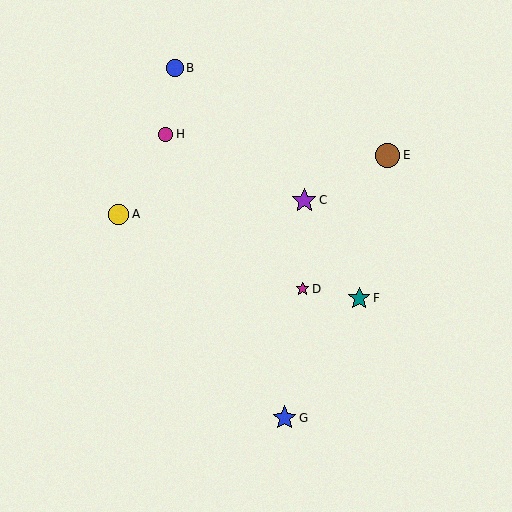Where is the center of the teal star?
The center of the teal star is at (359, 298).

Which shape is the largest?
The brown circle (labeled E) is the largest.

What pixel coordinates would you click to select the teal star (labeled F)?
Click at (359, 298) to select the teal star F.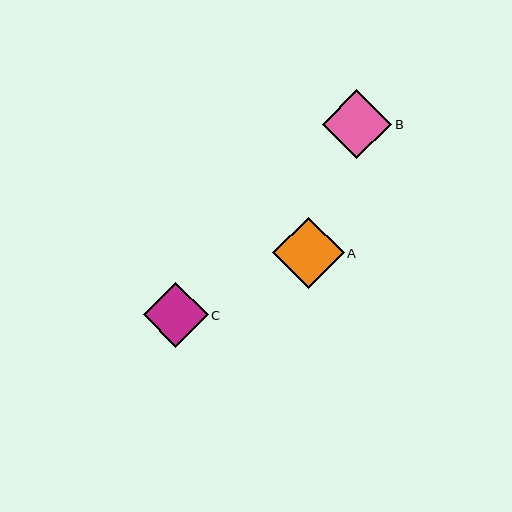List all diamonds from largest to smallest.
From largest to smallest: A, B, C.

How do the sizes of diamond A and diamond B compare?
Diamond A and diamond B are approximately the same size.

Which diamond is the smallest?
Diamond C is the smallest with a size of approximately 65 pixels.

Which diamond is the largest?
Diamond A is the largest with a size of approximately 71 pixels.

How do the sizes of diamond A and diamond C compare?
Diamond A and diamond C are approximately the same size.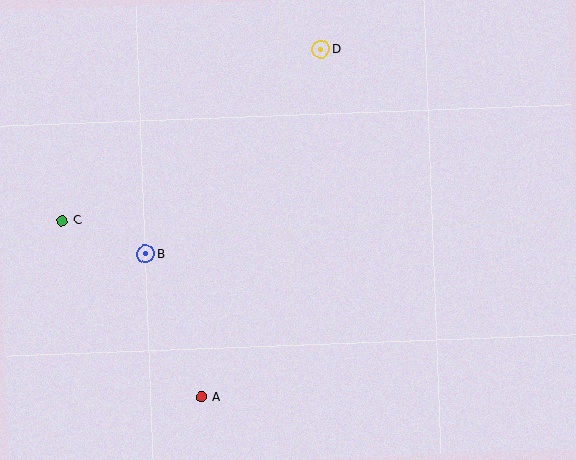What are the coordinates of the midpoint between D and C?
The midpoint between D and C is at (191, 135).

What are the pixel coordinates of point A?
Point A is at (201, 397).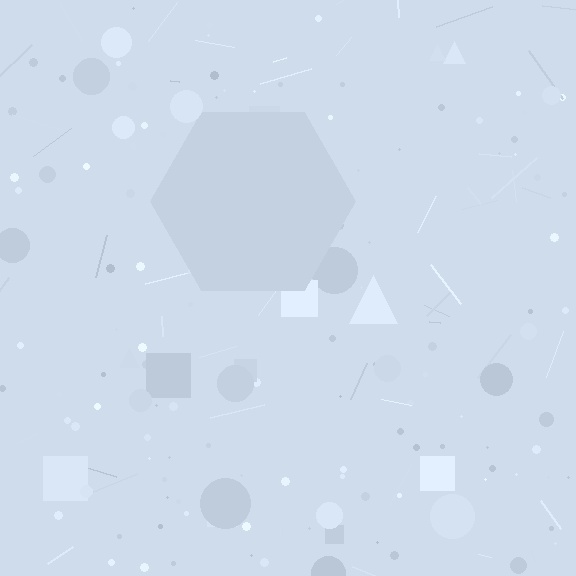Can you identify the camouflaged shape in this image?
The camouflaged shape is a hexagon.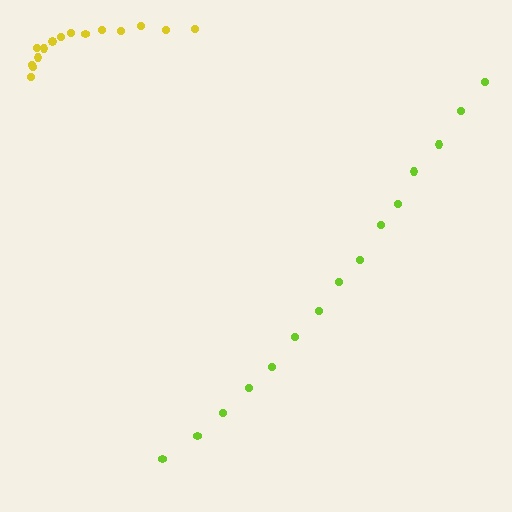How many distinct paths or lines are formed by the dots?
There are 2 distinct paths.